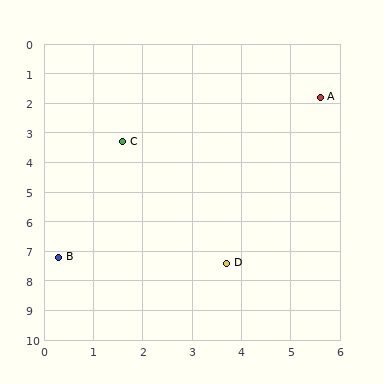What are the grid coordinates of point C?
Point C is at approximately (1.6, 3.3).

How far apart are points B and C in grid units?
Points B and C are about 4.1 grid units apart.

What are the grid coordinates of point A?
Point A is at approximately (5.6, 1.8).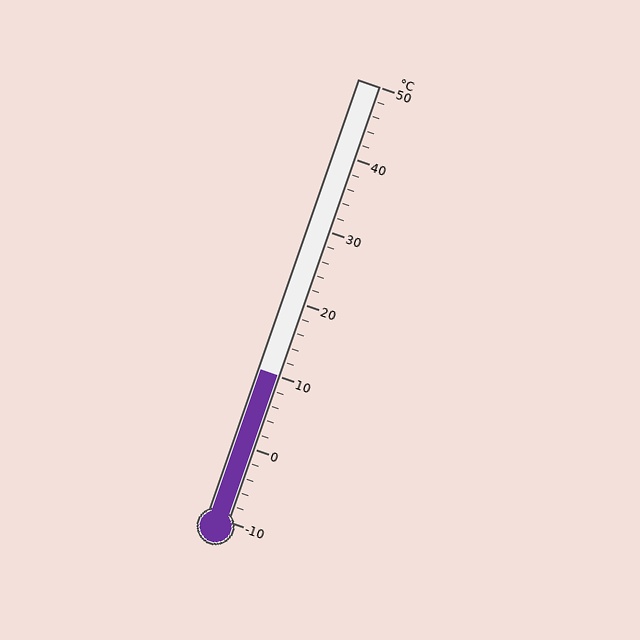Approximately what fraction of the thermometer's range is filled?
The thermometer is filled to approximately 35% of its range.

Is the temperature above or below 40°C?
The temperature is below 40°C.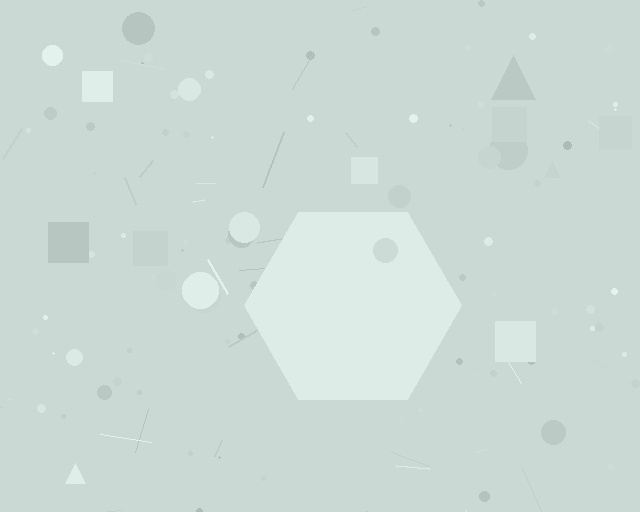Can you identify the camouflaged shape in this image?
The camouflaged shape is a hexagon.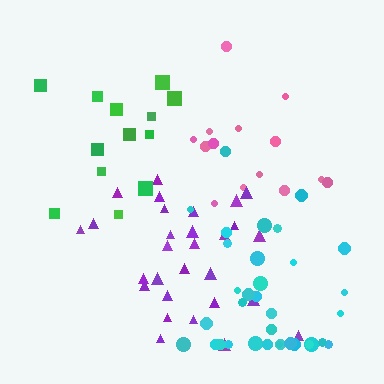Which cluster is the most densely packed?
Pink.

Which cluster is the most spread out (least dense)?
Green.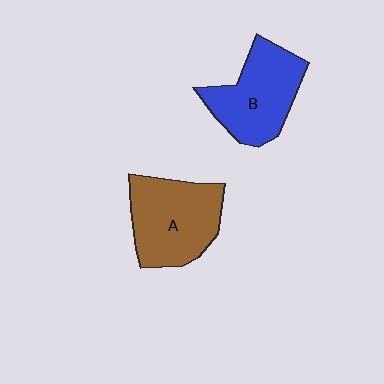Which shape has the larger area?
Shape A (brown).